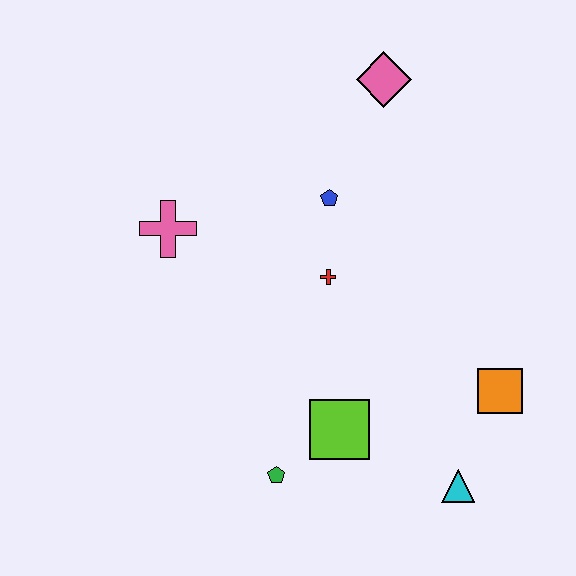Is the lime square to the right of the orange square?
No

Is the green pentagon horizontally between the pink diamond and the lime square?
No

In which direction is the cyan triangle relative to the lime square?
The cyan triangle is to the right of the lime square.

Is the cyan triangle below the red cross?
Yes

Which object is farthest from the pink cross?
The cyan triangle is farthest from the pink cross.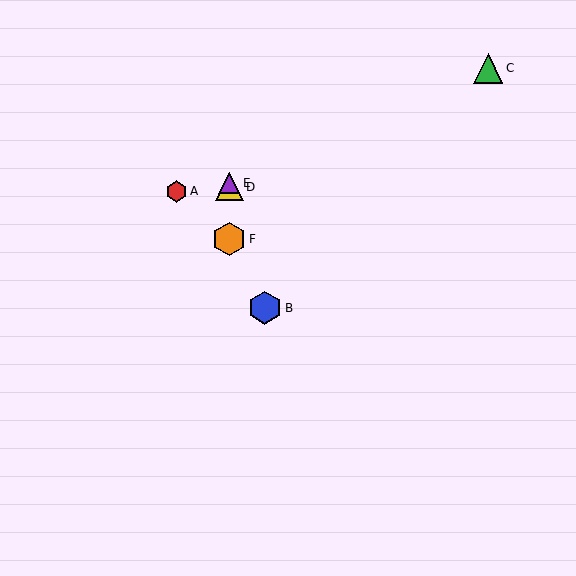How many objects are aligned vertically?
3 objects (D, E, F) are aligned vertically.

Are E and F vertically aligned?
Yes, both are at x≈229.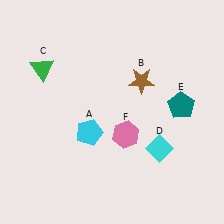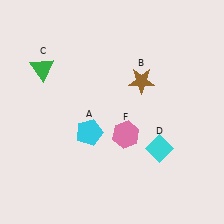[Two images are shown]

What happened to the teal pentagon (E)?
The teal pentagon (E) was removed in Image 2. It was in the top-right area of Image 1.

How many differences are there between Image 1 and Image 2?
There is 1 difference between the two images.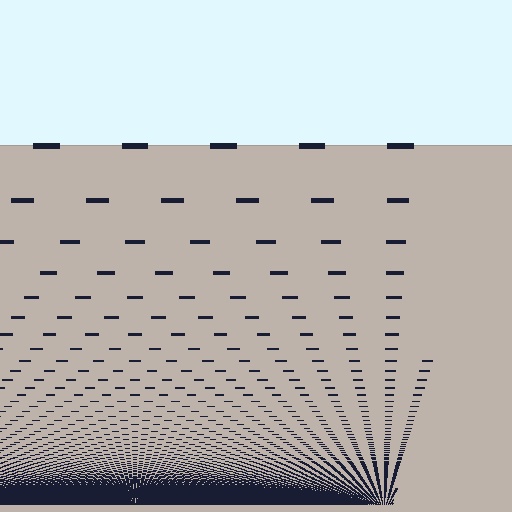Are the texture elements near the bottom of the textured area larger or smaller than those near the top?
Smaller. The gradient is inverted — elements near the bottom are smaller and denser.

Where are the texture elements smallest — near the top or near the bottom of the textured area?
Near the bottom.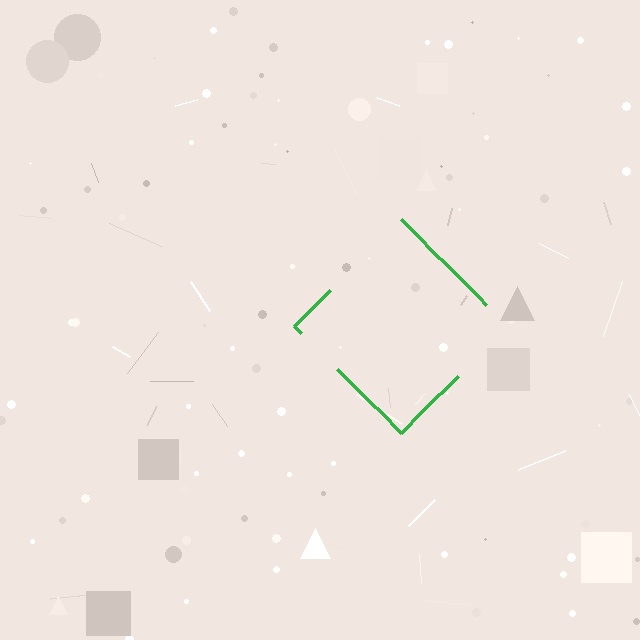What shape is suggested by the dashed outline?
The dashed outline suggests a diamond.